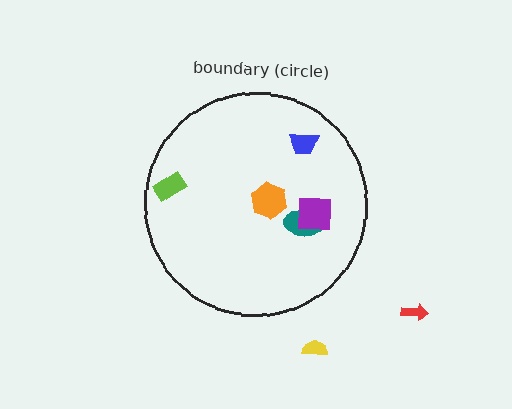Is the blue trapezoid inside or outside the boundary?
Inside.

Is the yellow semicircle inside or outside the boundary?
Outside.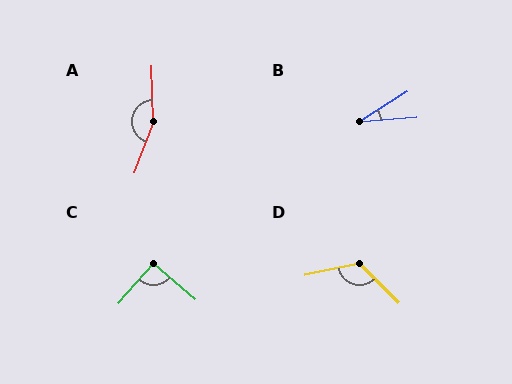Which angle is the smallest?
B, at approximately 27 degrees.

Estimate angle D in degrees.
Approximately 123 degrees.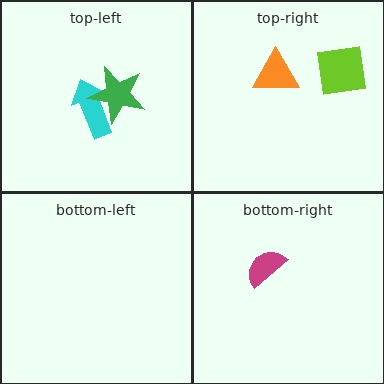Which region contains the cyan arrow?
The top-left region.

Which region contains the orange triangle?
The top-right region.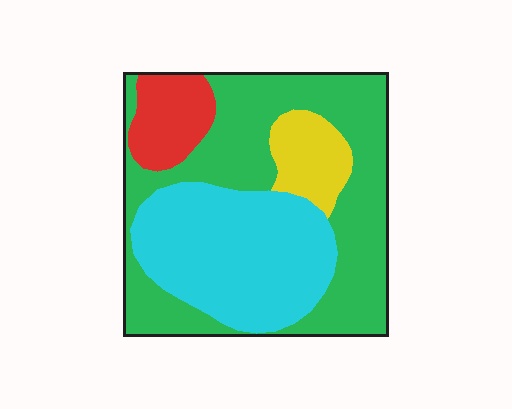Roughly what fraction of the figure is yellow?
Yellow covers about 10% of the figure.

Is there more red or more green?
Green.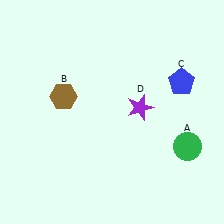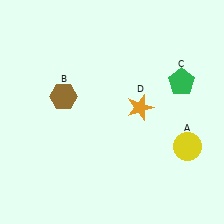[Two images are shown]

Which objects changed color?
A changed from green to yellow. C changed from blue to green. D changed from purple to orange.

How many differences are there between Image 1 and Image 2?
There are 3 differences between the two images.